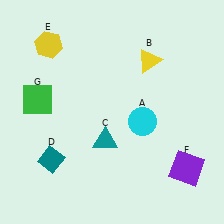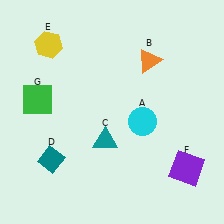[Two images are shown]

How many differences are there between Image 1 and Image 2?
There is 1 difference between the two images.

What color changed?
The triangle (B) changed from yellow in Image 1 to orange in Image 2.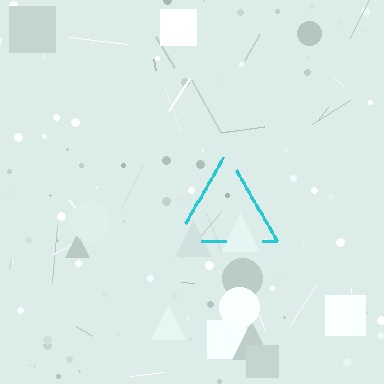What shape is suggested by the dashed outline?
The dashed outline suggests a triangle.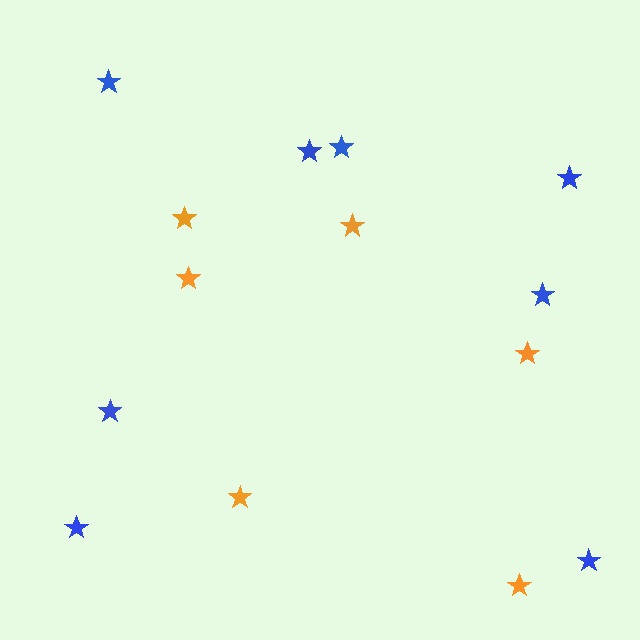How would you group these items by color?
There are 2 groups: one group of blue stars (8) and one group of orange stars (6).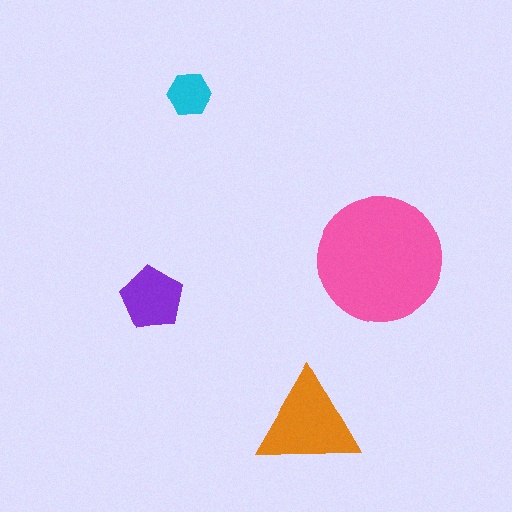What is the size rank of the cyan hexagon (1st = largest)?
4th.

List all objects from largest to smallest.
The pink circle, the orange triangle, the purple pentagon, the cyan hexagon.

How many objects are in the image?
There are 4 objects in the image.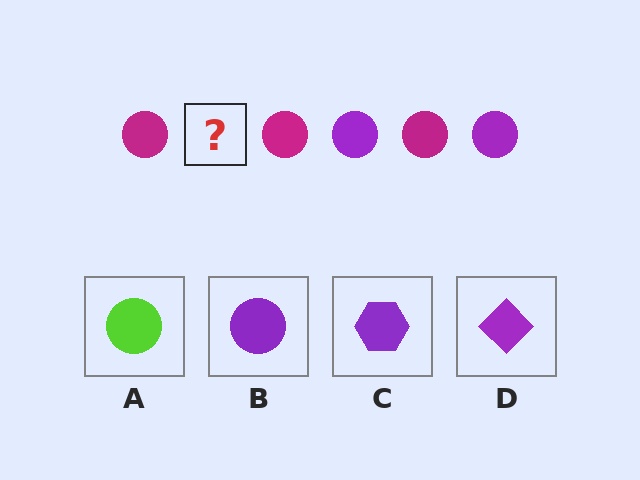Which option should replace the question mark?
Option B.